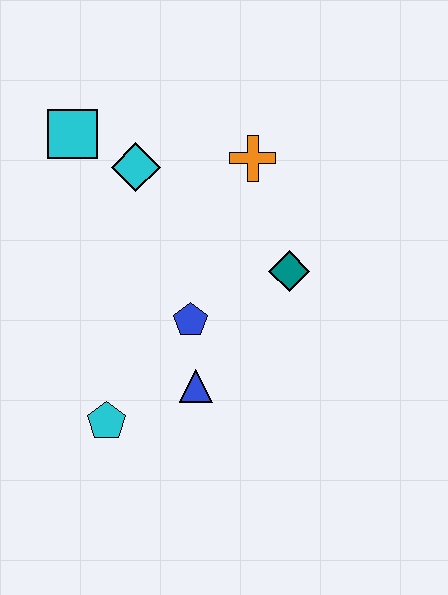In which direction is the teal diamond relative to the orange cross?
The teal diamond is below the orange cross.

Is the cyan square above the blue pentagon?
Yes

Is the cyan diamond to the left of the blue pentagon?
Yes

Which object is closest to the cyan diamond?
The cyan square is closest to the cyan diamond.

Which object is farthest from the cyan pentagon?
The orange cross is farthest from the cyan pentagon.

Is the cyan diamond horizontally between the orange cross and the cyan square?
Yes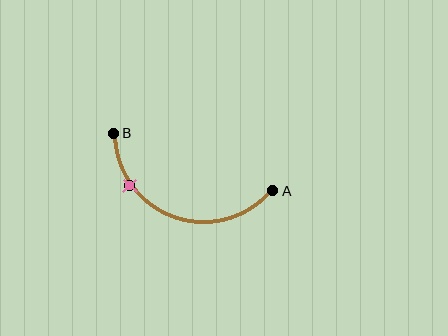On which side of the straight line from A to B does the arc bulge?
The arc bulges below the straight line connecting A and B.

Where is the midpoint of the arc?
The arc midpoint is the point on the curve farthest from the straight line joining A and B. It sits below that line.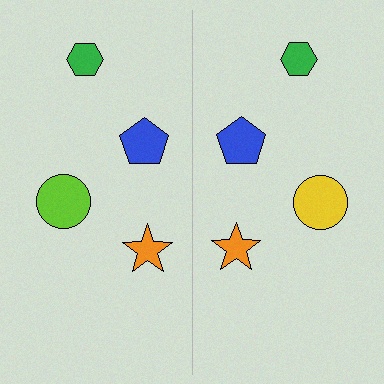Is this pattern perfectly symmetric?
No, the pattern is not perfectly symmetric. The yellow circle on the right side breaks the symmetry — its mirror counterpart is lime.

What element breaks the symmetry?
The yellow circle on the right side breaks the symmetry — its mirror counterpart is lime.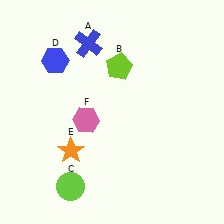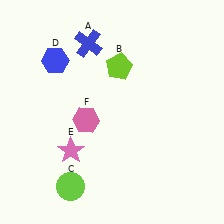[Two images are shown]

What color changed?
The star (E) changed from orange in Image 1 to pink in Image 2.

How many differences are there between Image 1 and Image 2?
There is 1 difference between the two images.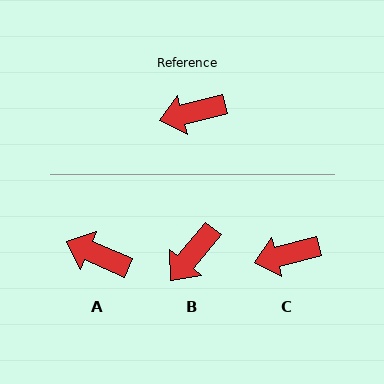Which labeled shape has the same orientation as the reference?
C.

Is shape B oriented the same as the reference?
No, it is off by about 36 degrees.